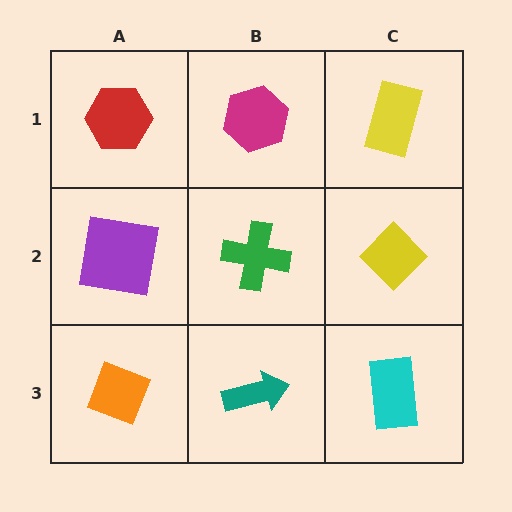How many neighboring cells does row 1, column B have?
3.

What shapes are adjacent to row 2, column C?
A yellow rectangle (row 1, column C), a cyan rectangle (row 3, column C), a green cross (row 2, column B).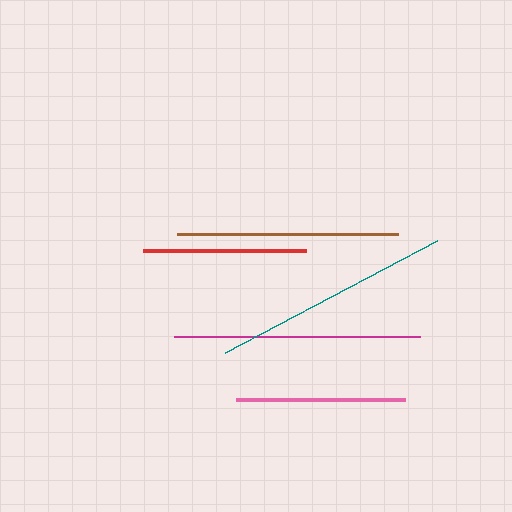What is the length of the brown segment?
The brown segment is approximately 222 pixels long.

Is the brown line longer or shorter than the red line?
The brown line is longer than the red line.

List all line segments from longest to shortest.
From longest to shortest: magenta, teal, brown, pink, red.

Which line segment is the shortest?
The red line is the shortest at approximately 163 pixels.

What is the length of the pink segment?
The pink segment is approximately 169 pixels long.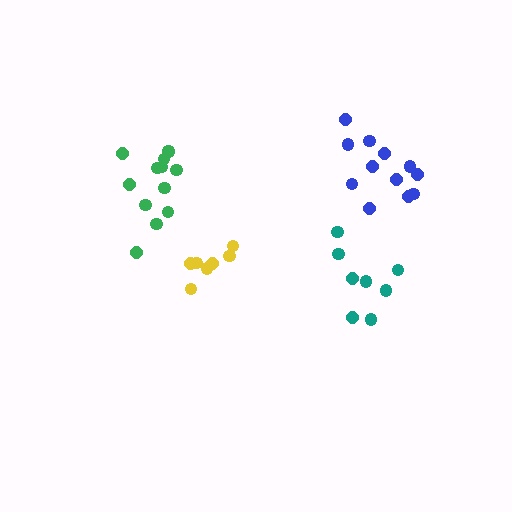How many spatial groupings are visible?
There are 4 spatial groupings.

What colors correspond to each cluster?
The clusters are colored: green, blue, teal, yellow.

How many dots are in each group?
Group 1: 13 dots, Group 2: 12 dots, Group 3: 8 dots, Group 4: 7 dots (40 total).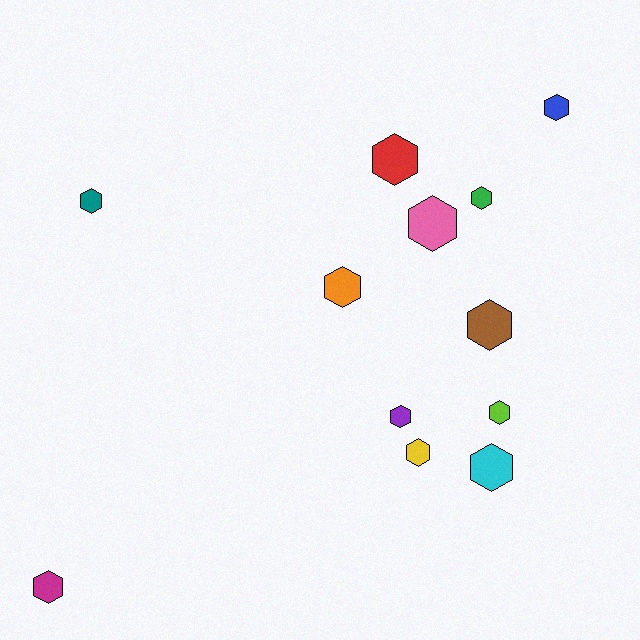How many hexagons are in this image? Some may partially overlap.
There are 12 hexagons.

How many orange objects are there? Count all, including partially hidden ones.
There is 1 orange object.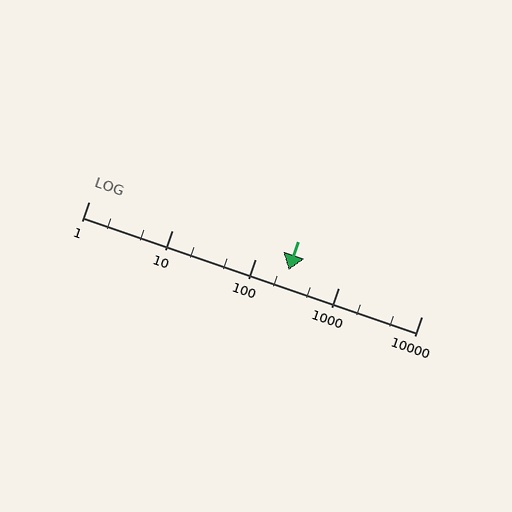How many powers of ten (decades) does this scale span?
The scale spans 4 decades, from 1 to 10000.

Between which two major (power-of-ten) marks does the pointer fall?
The pointer is between 100 and 1000.